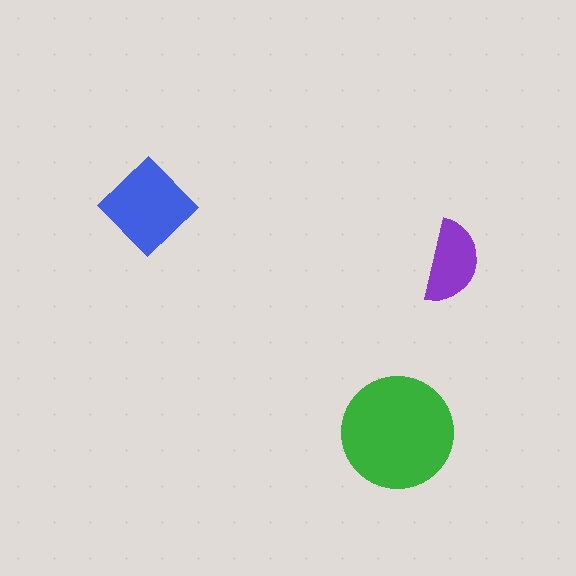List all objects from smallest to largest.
The purple semicircle, the blue diamond, the green circle.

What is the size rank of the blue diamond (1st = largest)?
2nd.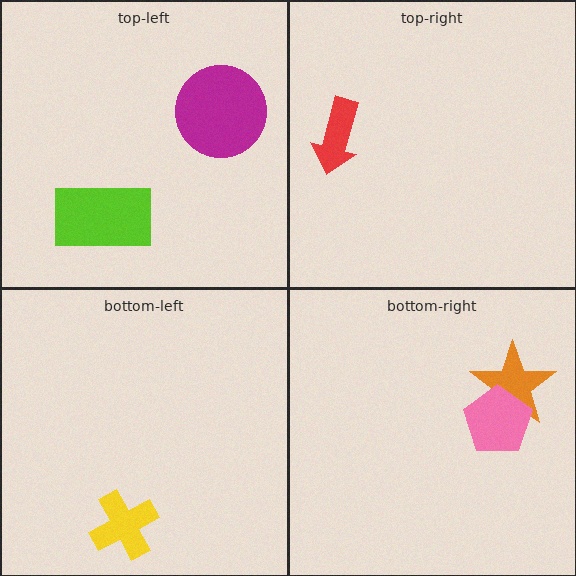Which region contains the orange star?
The bottom-right region.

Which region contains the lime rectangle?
The top-left region.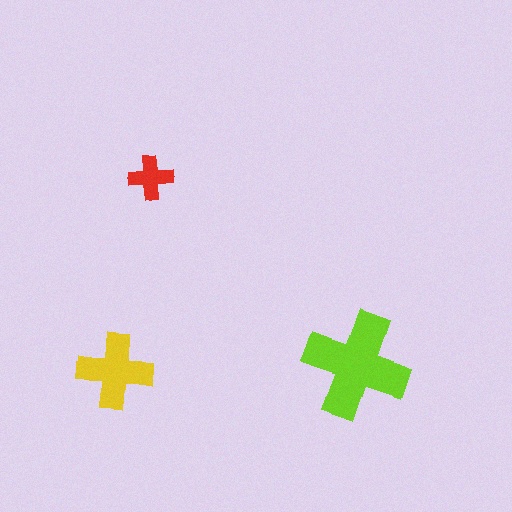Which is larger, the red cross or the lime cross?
The lime one.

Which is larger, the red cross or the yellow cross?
The yellow one.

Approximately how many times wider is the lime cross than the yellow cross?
About 1.5 times wider.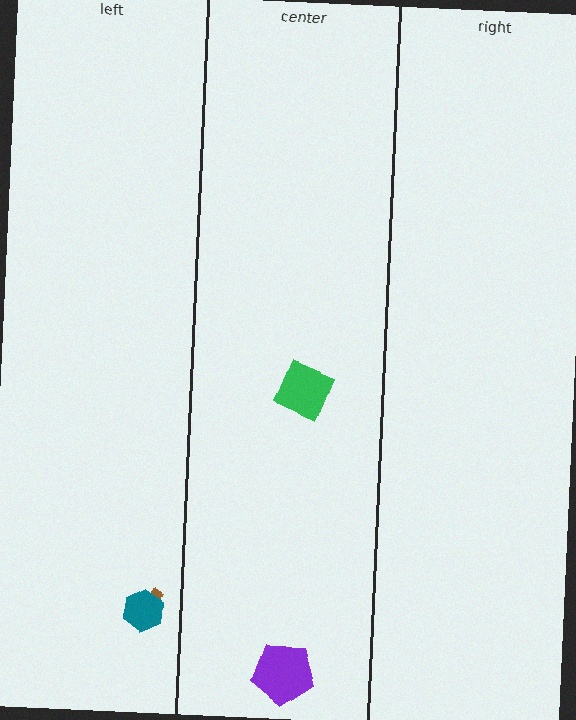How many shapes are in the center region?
2.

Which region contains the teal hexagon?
The left region.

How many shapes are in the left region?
2.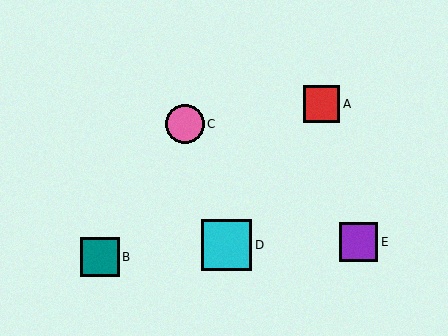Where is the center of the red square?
The center of the red square is at (322, 104).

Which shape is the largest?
The cyan square (labeled D) is the largest.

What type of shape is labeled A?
Shape A is a red square.